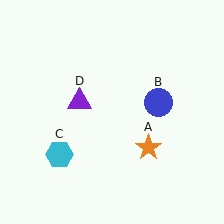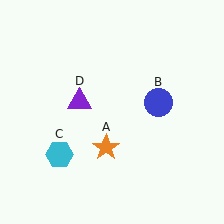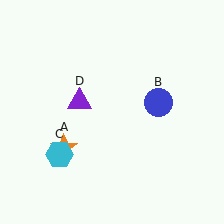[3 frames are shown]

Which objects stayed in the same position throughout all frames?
Blue circle (object B) and cyan hexagon (object C) and purple triangle (object D) remained stationary.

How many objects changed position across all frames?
1 object changed position: orange star (object A).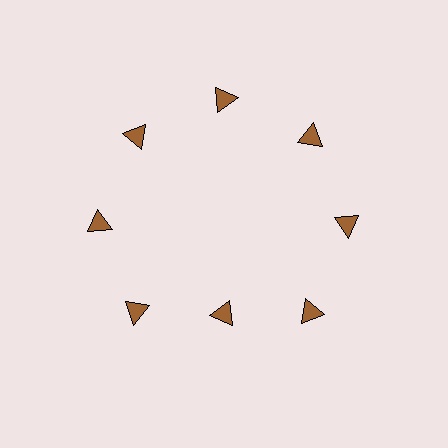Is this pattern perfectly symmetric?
No. The 8 brown triangles are arranged in a ring, but one element near the 6 o'clock position is pulled inward toward the center, breaking the 8-fold rotational symmetry.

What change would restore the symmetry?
The symmetry would be restored by moving it outward, back onto the ring so that all 8 triangles sit at equal angles and equal distance from the center.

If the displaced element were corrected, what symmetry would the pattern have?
It would have 8-fold rotational symmetry — the pattern would map onto itself every 45 degrees.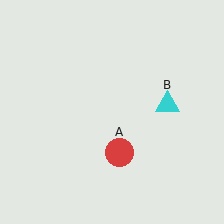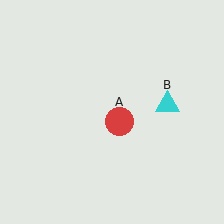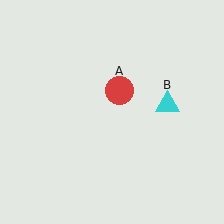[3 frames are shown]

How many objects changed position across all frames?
1 object changed position: red circle (object A).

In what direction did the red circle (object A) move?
The red circle (object A) moved up.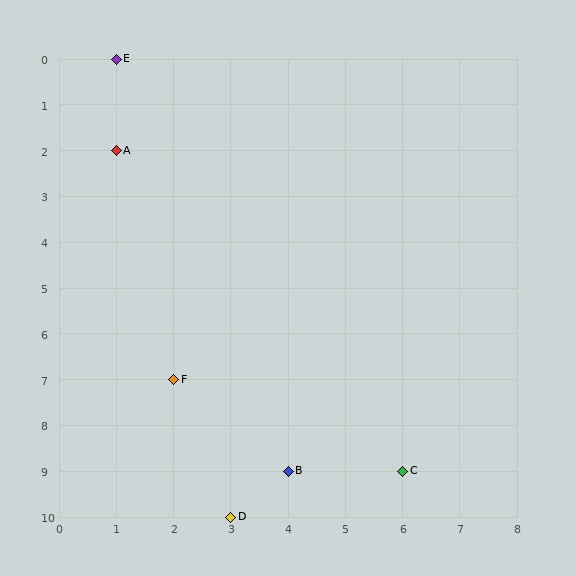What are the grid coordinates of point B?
Point B is at grid coordinates (4, 9).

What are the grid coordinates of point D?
Point D is at grid coordinates (3, 10).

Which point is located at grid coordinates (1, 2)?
Point A is at (1, 2).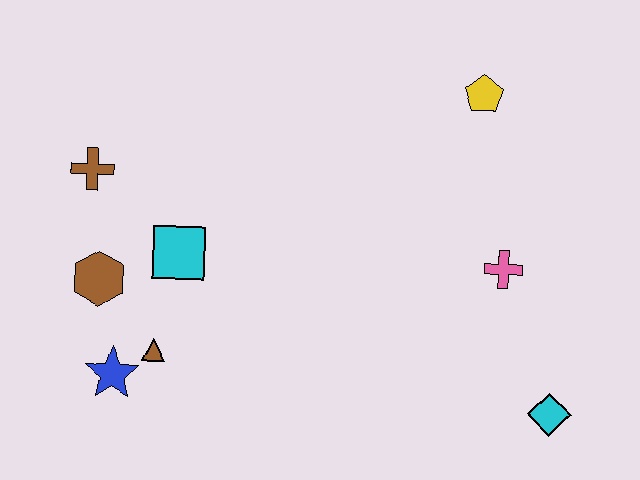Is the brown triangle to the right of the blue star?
Yes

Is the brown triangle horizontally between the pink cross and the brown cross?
Yes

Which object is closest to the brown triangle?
The blue star is closest to the brown triangle.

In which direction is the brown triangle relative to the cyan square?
The brown triangle is below the cyan square.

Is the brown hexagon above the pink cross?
No